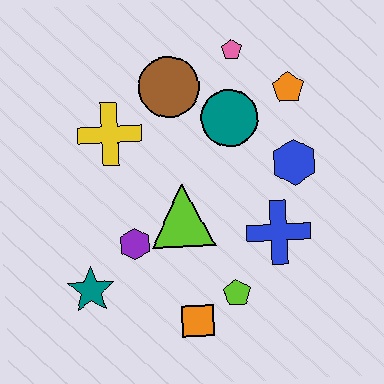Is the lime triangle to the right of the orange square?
No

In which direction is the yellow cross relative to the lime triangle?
The yellow cross is above the lime triangle.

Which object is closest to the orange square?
The lime pentagon is closest to the orange square.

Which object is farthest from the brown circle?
The orange square is farthest from the brown circle.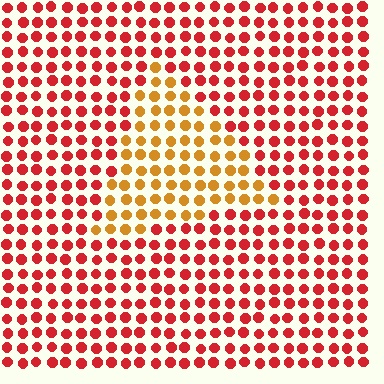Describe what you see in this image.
The image is filled with small red elements in a uniform arrangement. A triangle-shaped region is visible where the elements are tinted to a slightly different hue, forming a subtle color boundary.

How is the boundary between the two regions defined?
The boundary is defined purely by a slight shift in hue (about 40 degrees). Spacing, size, and orientation are identical on both sides.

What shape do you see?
I see a triangle.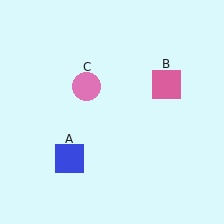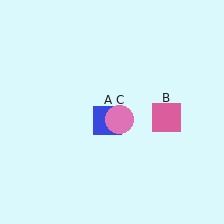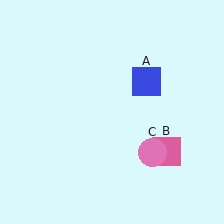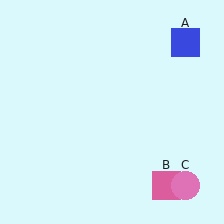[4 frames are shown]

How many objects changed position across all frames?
3 objects changed position: blue square (object A), pink square (object B), pink circle (object C).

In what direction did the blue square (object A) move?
The blue square (object A) moved up and to the right.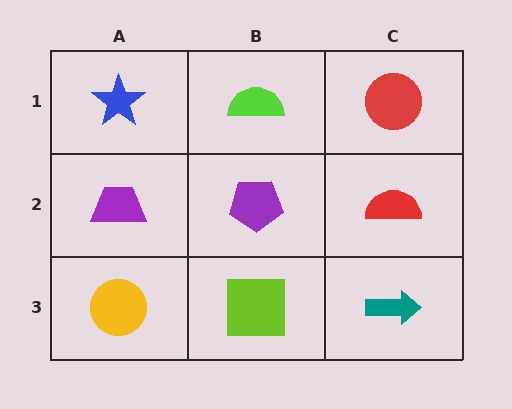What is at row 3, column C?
A teal arrow.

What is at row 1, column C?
A red circle.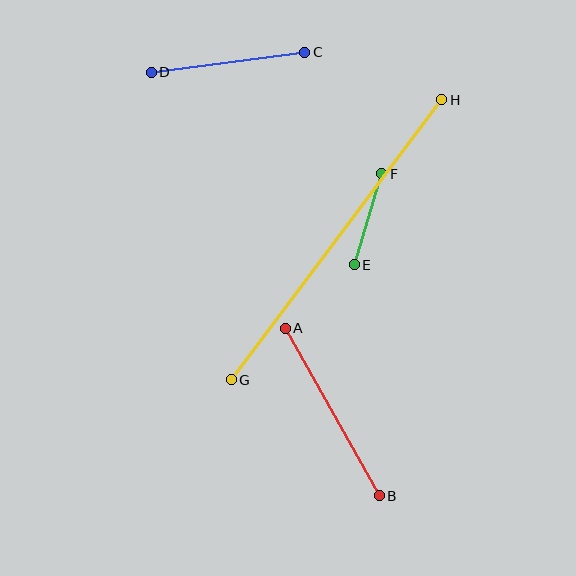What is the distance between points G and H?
The distance is approximately 350 pixels.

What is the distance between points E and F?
The distance is approximately 95 pixels.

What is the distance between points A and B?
The distance is approximately 192 pixels.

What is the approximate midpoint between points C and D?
The midpoint is at approximately (228, 62) pixels.